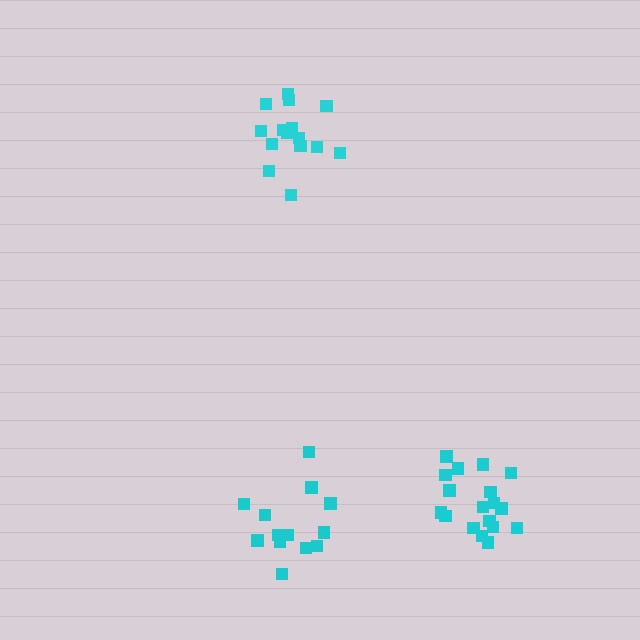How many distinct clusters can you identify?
There are 3 distinct clusters.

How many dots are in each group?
Group 1: 18 dots, Group 2: 15 dots, Group 3: 13 dots (46 total).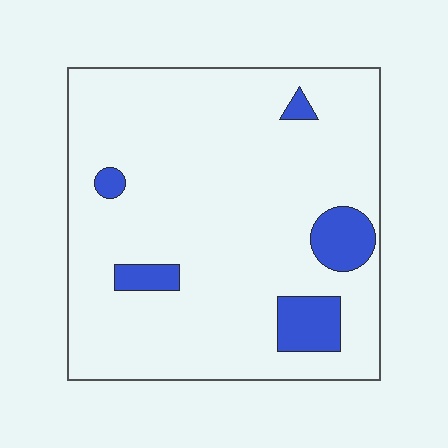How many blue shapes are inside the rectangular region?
5.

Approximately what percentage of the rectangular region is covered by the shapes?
Approximately 10%.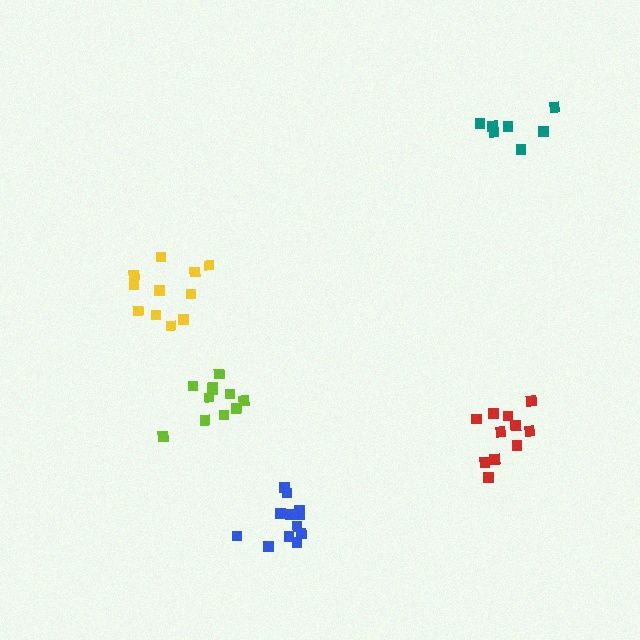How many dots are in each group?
Group 1: 11 dots, Group 2: 11 dots, Group 3: 12 dots, Group 4: 11 dots, Group 5: 7 dots (52 total).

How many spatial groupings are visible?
There are 5 spatial groupings.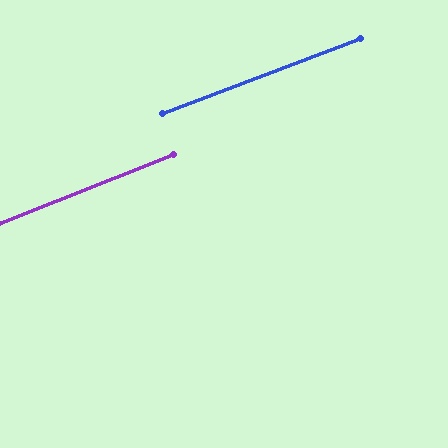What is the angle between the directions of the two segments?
Approximately 1 degree.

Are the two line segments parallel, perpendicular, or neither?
Parallel — their directions differ by only 0.8°.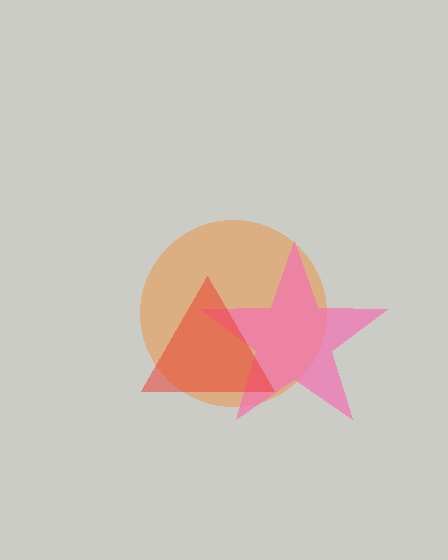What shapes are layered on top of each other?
The layered shapes are: an orange circle, a pink star, a red triangle.